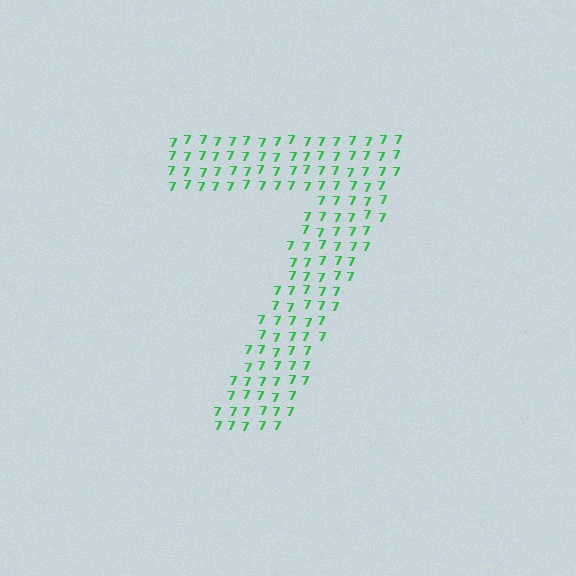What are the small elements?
The small elements are digit 7's.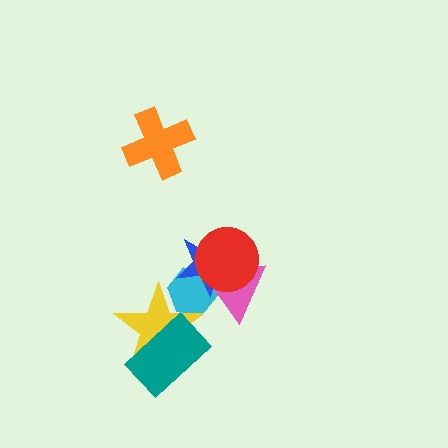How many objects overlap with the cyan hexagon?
4 objects overlap with the cyan hexagon.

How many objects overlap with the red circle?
3 objects overlap with the red circle.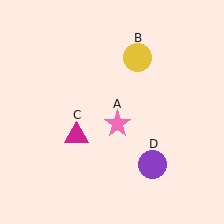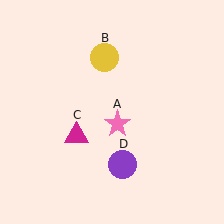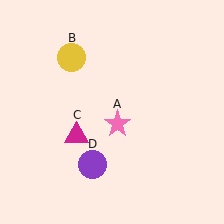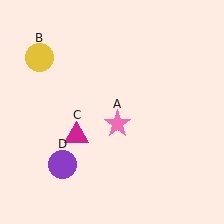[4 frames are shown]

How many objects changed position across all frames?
2 objects changed position: yellow circle (object B), purple circle (object D).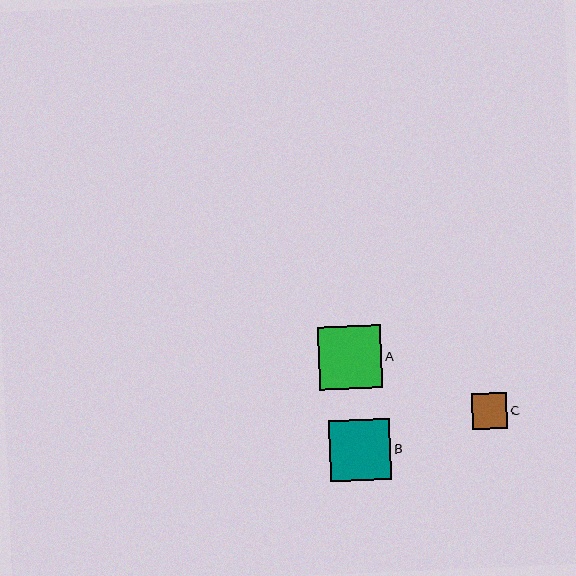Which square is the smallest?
Square C is the smallest with a size of approximately 35 pixels.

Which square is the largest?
Square A is the largest with a size of approximately 63 pixels.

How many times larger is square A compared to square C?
Square A is approximately 1.8 times the size of square C.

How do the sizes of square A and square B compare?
Square A and square B are approximately the same size.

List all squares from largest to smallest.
From largest to smallest: A, B, C.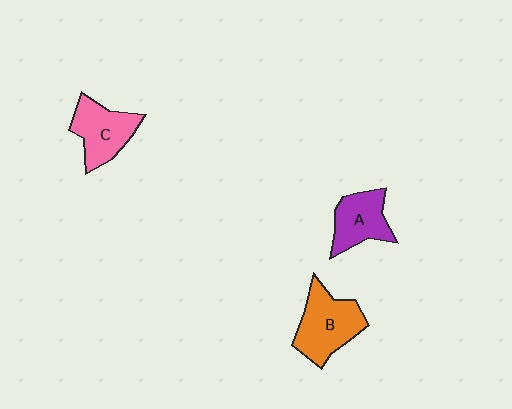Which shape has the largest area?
Shape B (orange).